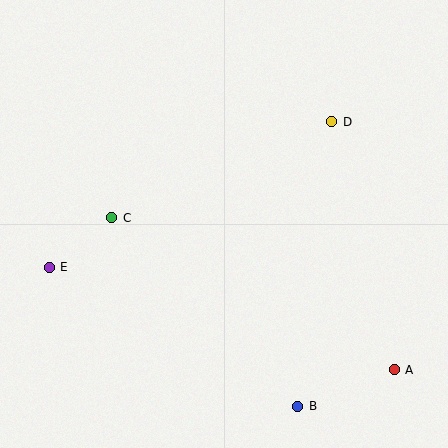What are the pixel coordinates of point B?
Point B is at (298, 406).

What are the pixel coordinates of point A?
Point A is at (394, 370).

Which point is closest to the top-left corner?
Point C is closest to the top-left corner.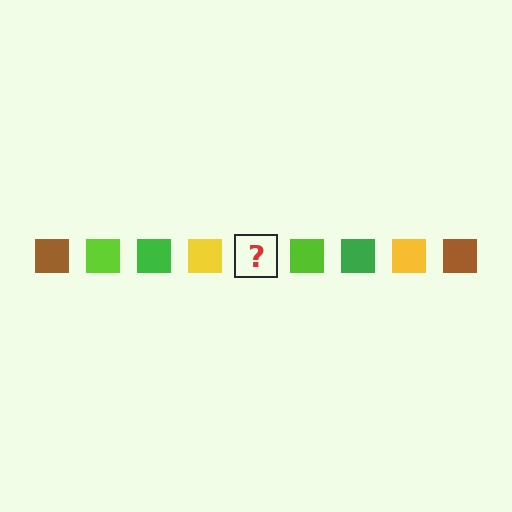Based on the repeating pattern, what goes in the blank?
The blank should be a brown square.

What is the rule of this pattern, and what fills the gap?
The rule is that the pattern cycles through brown, lime, green, yellow squares. The gap should be filled with a brown square.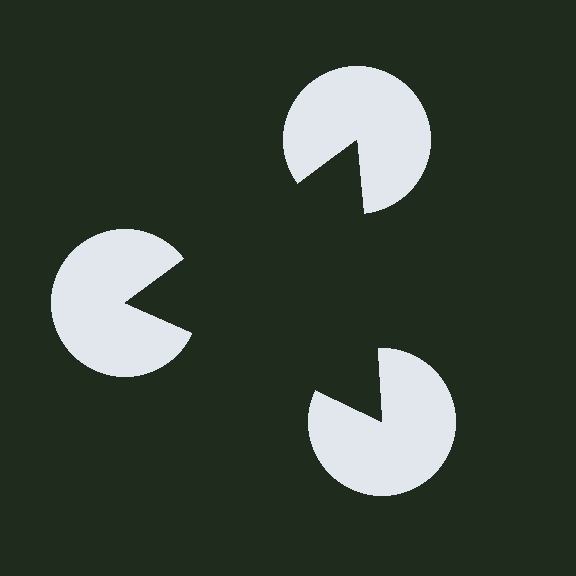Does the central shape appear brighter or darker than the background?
It typically appears slightly darker than the background, even though no actual brightness change is drawn.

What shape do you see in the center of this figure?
An illusory triangle — its edges are inferred from the aligned wedge cuts in the pac-man discs, not physically drawn.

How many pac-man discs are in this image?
There are 3 — one at each vertex of the illusory triangle.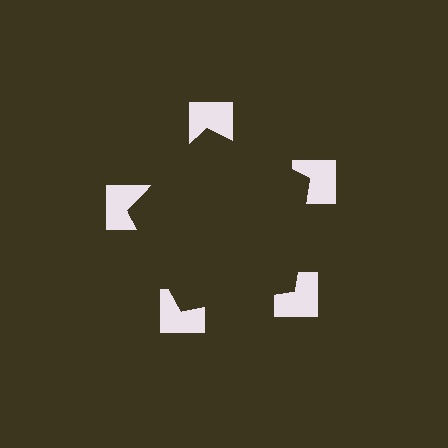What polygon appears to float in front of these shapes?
An illusory pentagon — its edges are inferred from the aligned wedge cuts in the notched squares, not physically drawn.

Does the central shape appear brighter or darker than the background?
It typically appears slightly darker than the background, even though no actual brightness change is drawn.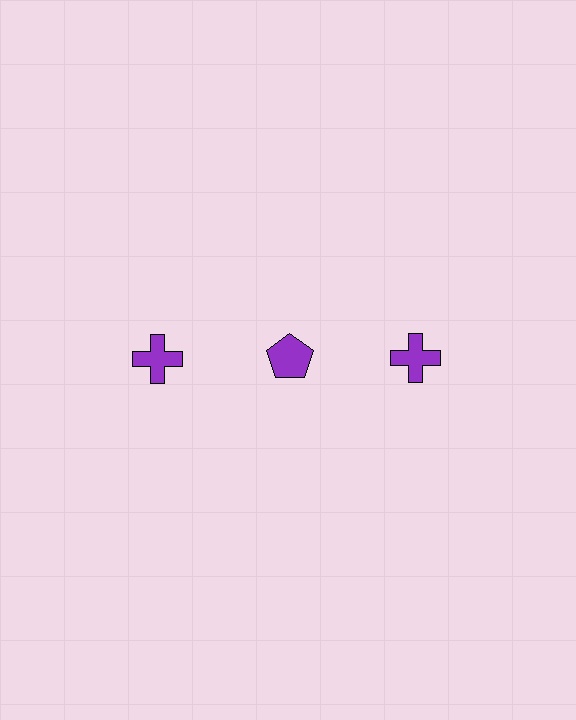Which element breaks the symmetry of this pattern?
The purple pentagon in the top row, second from left column breaks the symmetry. All other shapes are purple crosses.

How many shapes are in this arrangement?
There are 3 shapes arranged in a grid pattern.